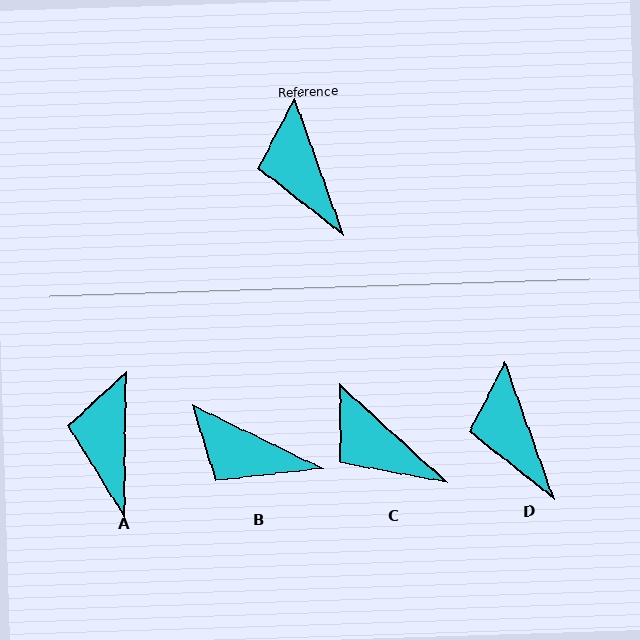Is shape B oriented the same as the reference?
No, it is off by about 44 degrees.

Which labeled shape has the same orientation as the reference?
D.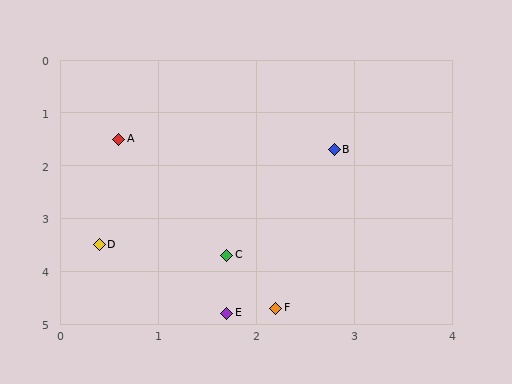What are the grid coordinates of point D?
Point D is at approximately (0.4, 3.5).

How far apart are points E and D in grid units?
Points E and D are about 1.8 grid units apart.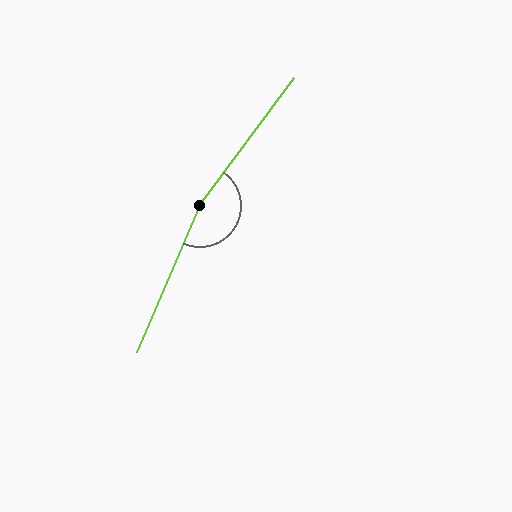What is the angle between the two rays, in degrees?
Approximately 167 degrees.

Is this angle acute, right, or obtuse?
It is obtuse.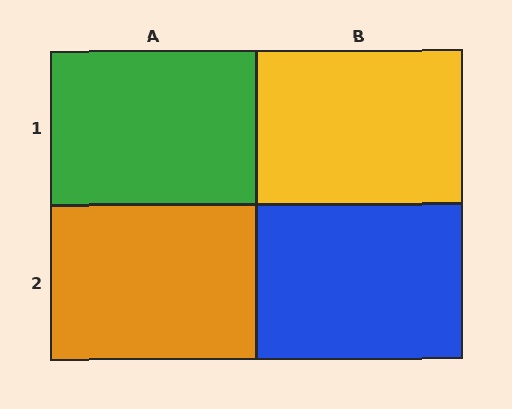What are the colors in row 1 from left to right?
Green, yellow.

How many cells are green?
1 cell is green.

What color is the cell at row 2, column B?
Blue.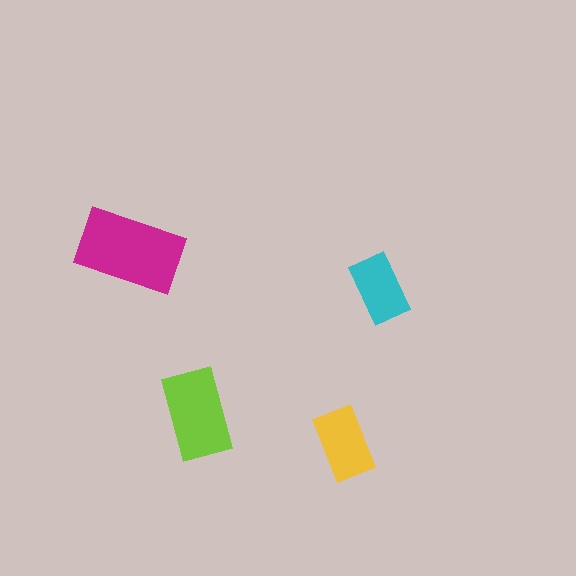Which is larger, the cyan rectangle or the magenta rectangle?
The magenta one.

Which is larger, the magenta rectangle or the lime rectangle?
The magenta one.